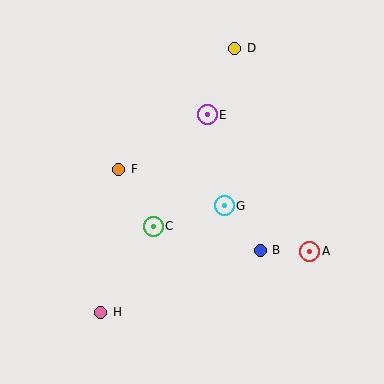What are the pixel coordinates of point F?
Point F is at (119, 169).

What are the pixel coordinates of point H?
Point H is at (101, 312).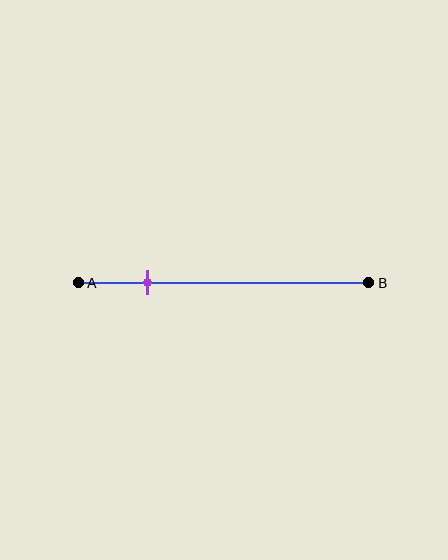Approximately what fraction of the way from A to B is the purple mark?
The purple mark is approximately 25% of the way from A to B.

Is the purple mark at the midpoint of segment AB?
No, the mark is at about 25% from A, not at the 50% midpoint.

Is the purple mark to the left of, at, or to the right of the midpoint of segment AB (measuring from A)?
The purple mark is to the left of the midpoint of segment AB.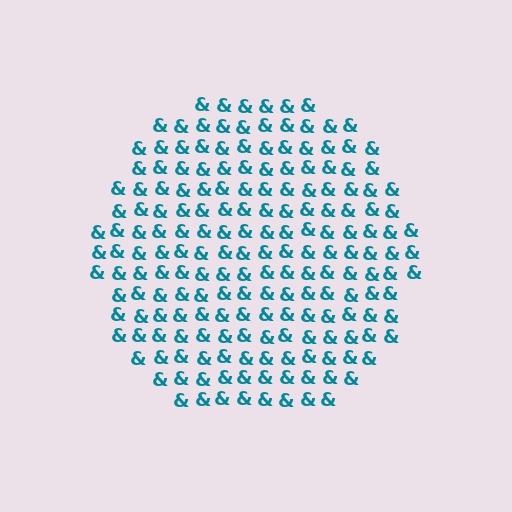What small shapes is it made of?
It is made of small ampersands.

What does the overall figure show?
The overall figure shows a circle.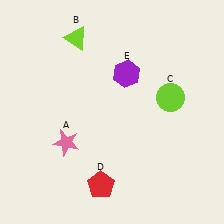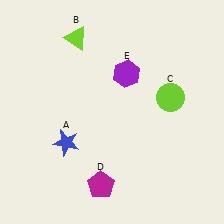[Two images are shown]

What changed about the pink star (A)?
In Image 1, A is pink. In Image 2, it changed to blue.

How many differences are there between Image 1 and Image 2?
There are 2 differences between the two images.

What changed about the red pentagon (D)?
In Image 1, D is red. In Image 2, it changed to magenta.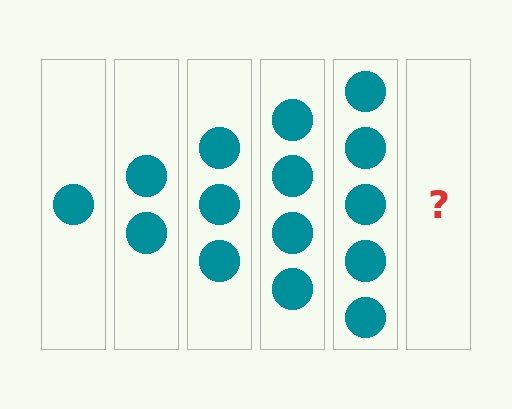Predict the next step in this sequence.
The next step is 6 circles.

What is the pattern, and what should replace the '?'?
The pattern is that each step adds one more circle. The '?' should be 6 circles.